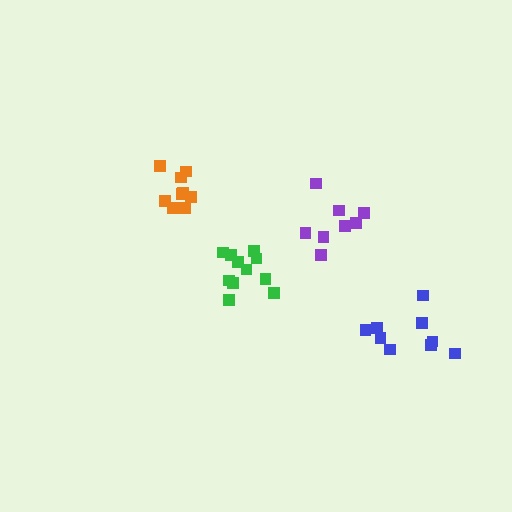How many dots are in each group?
Group 1: 9 dots, Group 2: 11 dots, Group 3: 9 dots, Group 4: 8 dots (37 total).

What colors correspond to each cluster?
The clusters are colored: orange, green, blue, purple.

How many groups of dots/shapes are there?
There are 4 groups.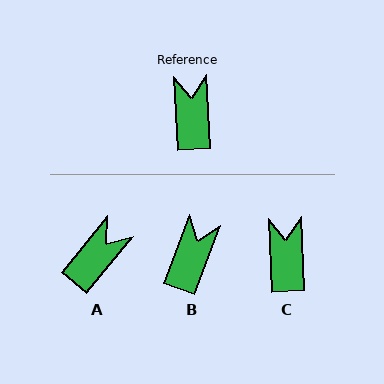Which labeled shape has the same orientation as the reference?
C.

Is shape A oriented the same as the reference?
No, it is off by about 42 degrees.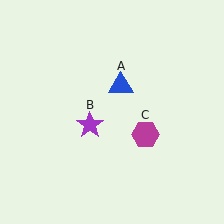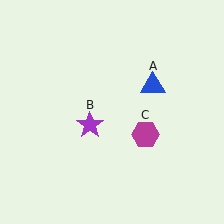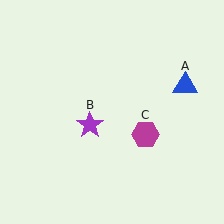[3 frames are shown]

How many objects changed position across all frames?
1 object changed position: blue triangle (object A).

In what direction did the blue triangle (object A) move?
The blue triangle (object A) moved right.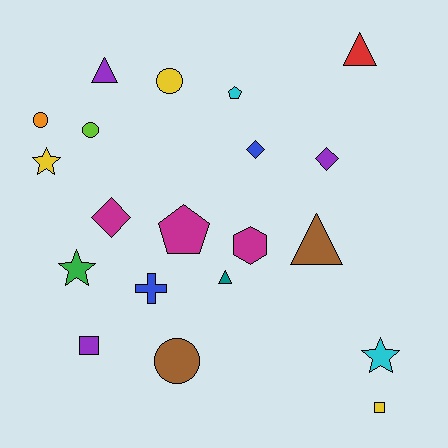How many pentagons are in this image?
There are 2 pentagons.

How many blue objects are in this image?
There are 2 blue objects.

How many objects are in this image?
There are 20 objects.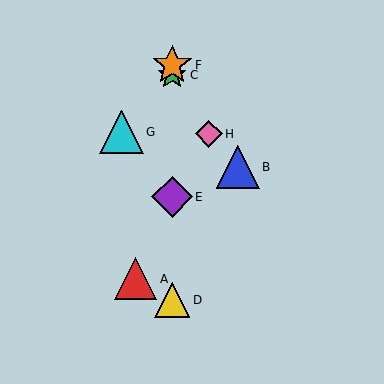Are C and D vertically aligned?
Yes, both are at x≈172.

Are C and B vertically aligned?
No, C is at x≈172 and B is at x≈238.